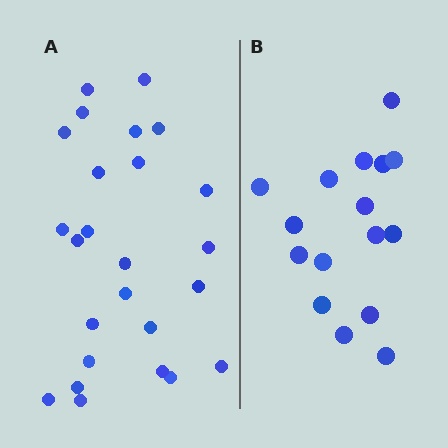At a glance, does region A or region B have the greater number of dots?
Region A (the left region) has more dots.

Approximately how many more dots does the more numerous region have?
Region A has roughly 8 or so more dots than region B.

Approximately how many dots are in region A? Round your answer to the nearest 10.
About 20 dots. (The exact count is 25, which rounds to 20.)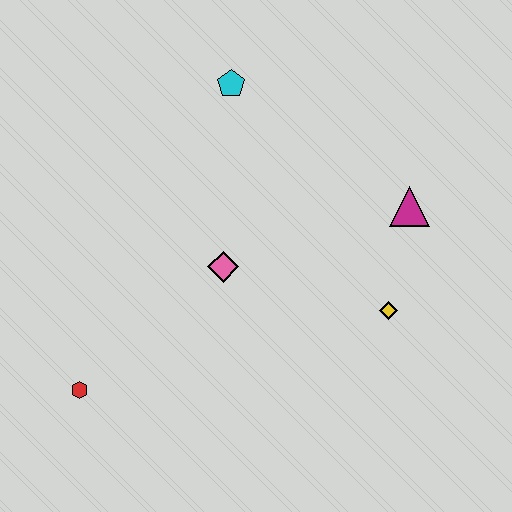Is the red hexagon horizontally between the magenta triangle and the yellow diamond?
No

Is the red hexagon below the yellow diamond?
Yes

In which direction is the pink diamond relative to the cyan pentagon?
The pink diamond is below the cyan pentagon.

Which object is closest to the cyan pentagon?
The pink diamond is closest to the cyan pentagon.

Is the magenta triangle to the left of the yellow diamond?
No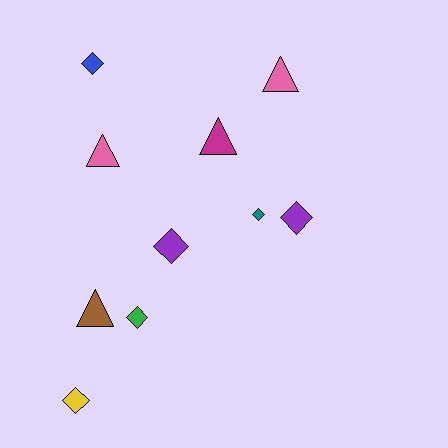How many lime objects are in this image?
There are no lime objects.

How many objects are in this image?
There are 10 objects.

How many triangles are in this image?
There are 4 triangles.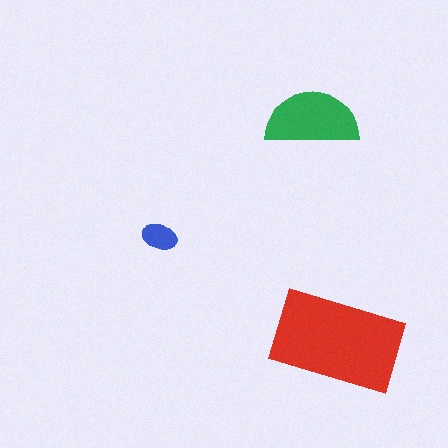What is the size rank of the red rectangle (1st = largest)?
1st.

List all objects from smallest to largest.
The blue ellipse, the green semicircle, the red rectangle.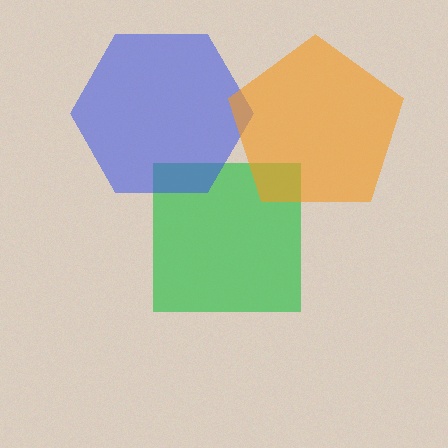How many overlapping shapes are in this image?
There are 3 overlapping shapes in the image.